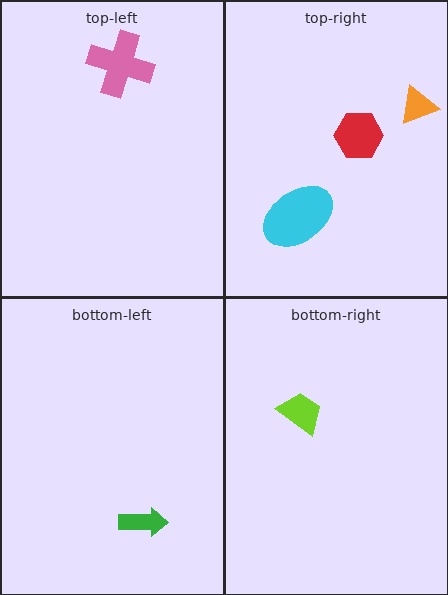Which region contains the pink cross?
The top-left region.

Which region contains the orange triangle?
The top-right region.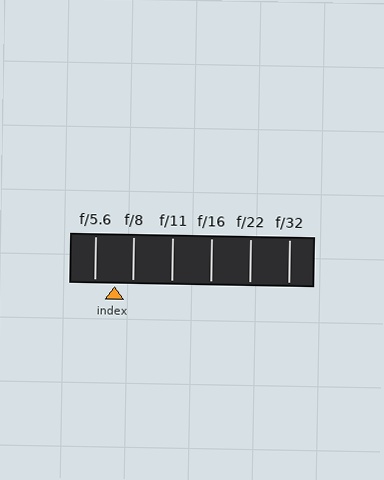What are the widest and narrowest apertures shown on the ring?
The widest aperture shown is f/5.6 and the narrowest is f/32.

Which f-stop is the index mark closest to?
The index mark is closest to f/8.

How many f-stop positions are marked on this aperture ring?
There are 6 f-stop positions marked.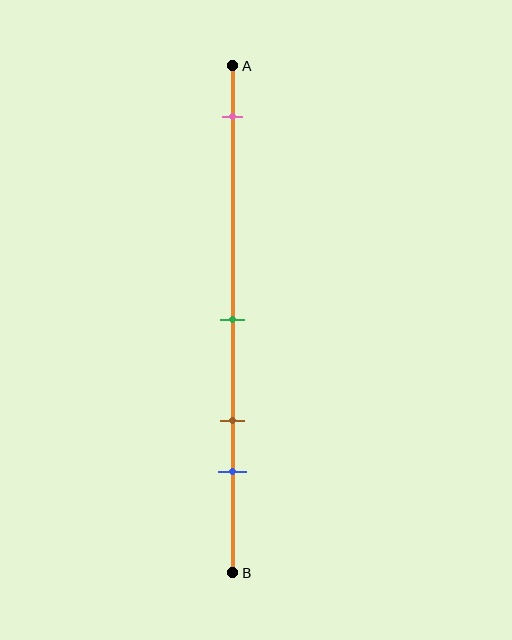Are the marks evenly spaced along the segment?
No, the marks are not evenly spaced.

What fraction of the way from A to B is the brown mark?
The brown mark is approximately 70% (0.7) of the way from A to B.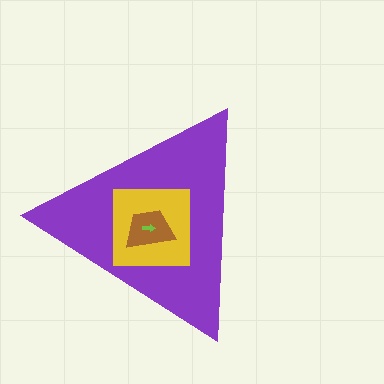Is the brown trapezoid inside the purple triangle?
Yes.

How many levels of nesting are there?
4.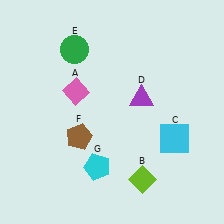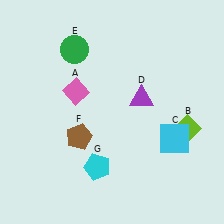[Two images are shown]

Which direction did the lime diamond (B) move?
The lime diamond (B) moved up.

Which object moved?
The lime diamond (B) moved up.